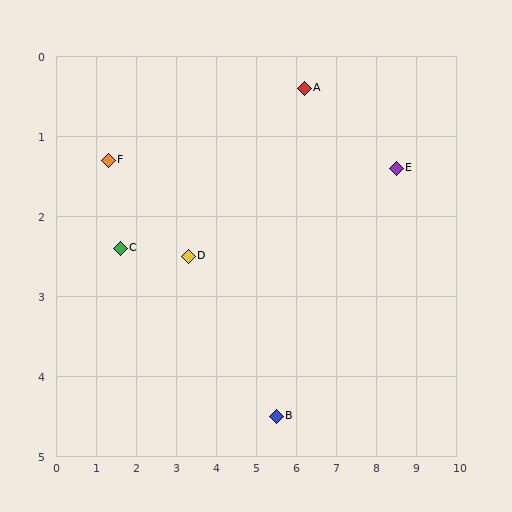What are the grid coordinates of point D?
Point D is at approximately (3.3, 2.5).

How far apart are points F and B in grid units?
Points F and B are about 5.3 grid units apart.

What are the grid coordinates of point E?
Point E is at approximately (8.5, 1.4).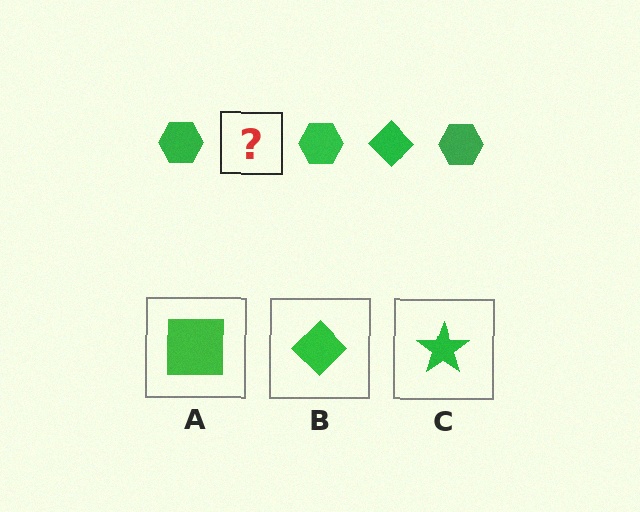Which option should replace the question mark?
Option B.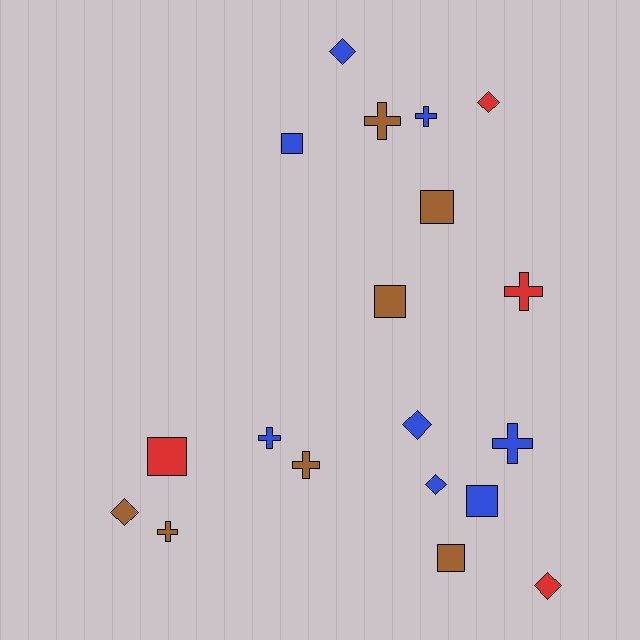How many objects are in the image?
There are 19 objects.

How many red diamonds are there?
There are 2 red diamonds.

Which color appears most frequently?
Blue, with 8 objects.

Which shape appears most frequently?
Cross, with 7 objects.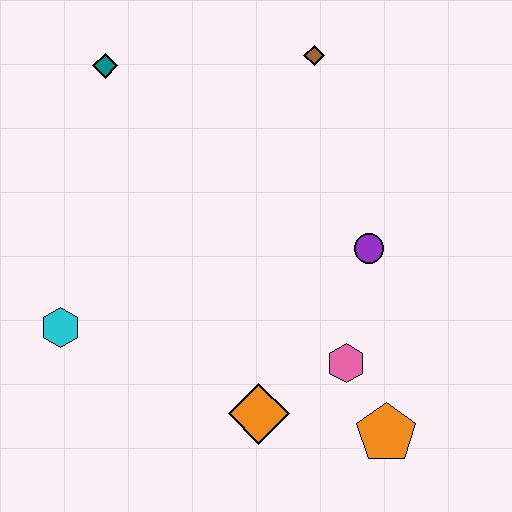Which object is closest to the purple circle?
The pink hexagon is closest to the purple circle.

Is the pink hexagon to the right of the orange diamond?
Yes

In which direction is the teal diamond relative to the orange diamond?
The teal diamond is above the orange diamond.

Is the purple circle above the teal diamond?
No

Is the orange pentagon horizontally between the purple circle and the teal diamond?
No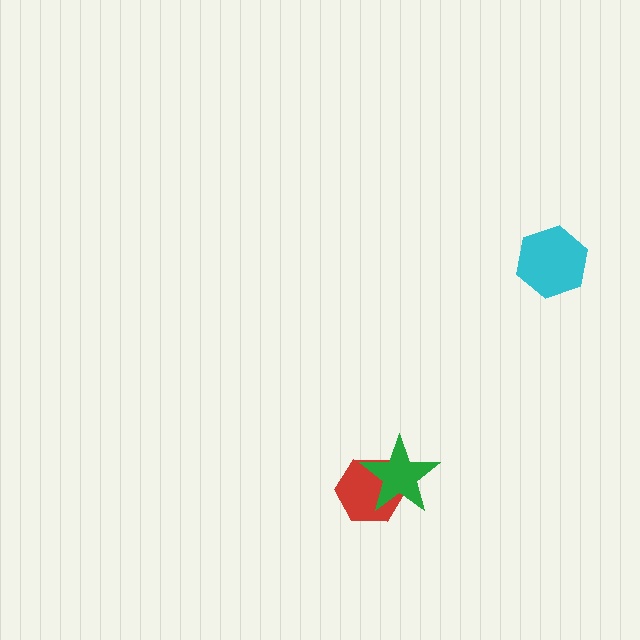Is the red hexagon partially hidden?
Yes, it is partially covered by another shape.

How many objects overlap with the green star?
1 object overlaps with the green star.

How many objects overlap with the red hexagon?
1 object overlaps with the red hexagon.